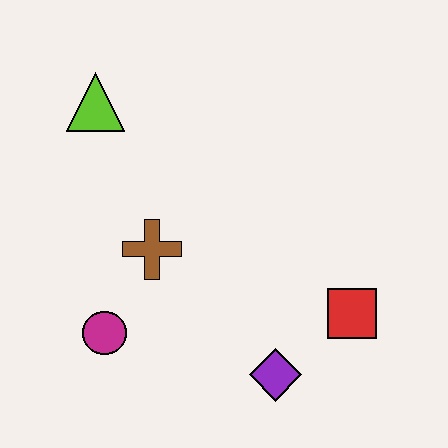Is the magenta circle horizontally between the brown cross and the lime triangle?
Yes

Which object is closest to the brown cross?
The magenta circle is closest to the brown cross.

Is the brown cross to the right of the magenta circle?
Yes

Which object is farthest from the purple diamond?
The lime triangle is farthest from the purple diamond.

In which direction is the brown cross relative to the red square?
The brown cross is to the left of the red square.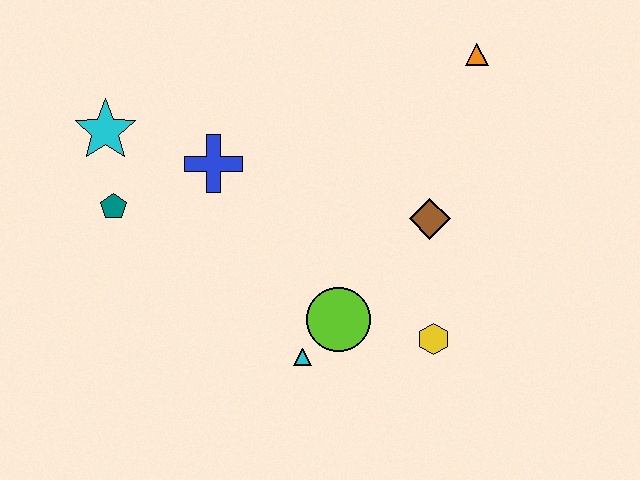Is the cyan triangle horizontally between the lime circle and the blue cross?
Yes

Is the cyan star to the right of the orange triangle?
No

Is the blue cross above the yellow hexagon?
Yes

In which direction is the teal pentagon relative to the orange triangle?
The teal pentagon is to the left of the orange triangle.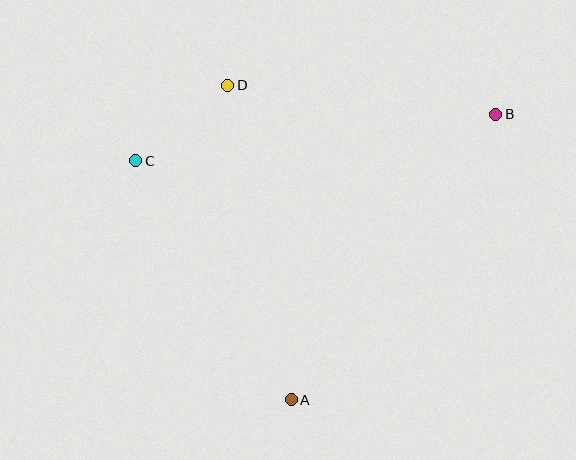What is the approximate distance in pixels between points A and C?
The distance between A and C is approximately 285 pixels.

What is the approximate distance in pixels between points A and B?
The distance between A and B is approximately 351 pixels.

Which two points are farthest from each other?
Points B and C are farthest from each other.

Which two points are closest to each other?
Points C and D are closest to each other.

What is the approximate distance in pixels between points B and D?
The distance between B and D is approximately 269 pixels.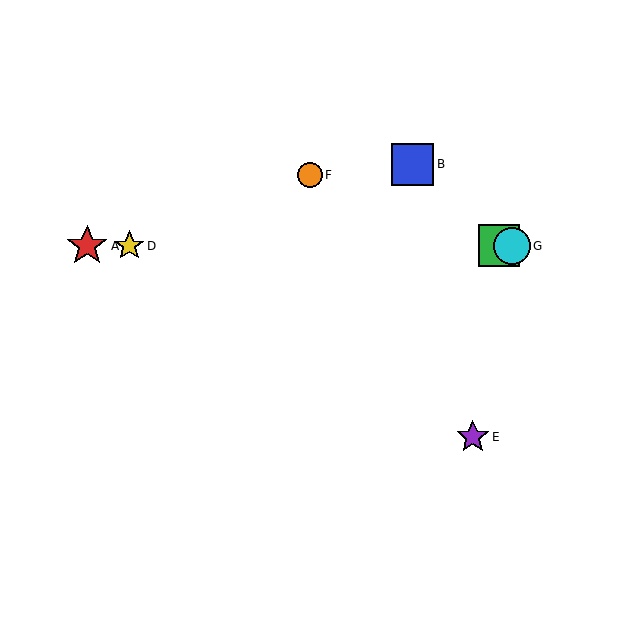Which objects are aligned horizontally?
Objects A, C, D, G are aligned horizontally.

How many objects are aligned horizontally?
4 objects (A, C, D, G) are aligned horizontally.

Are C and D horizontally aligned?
Yes, both are at y≈246.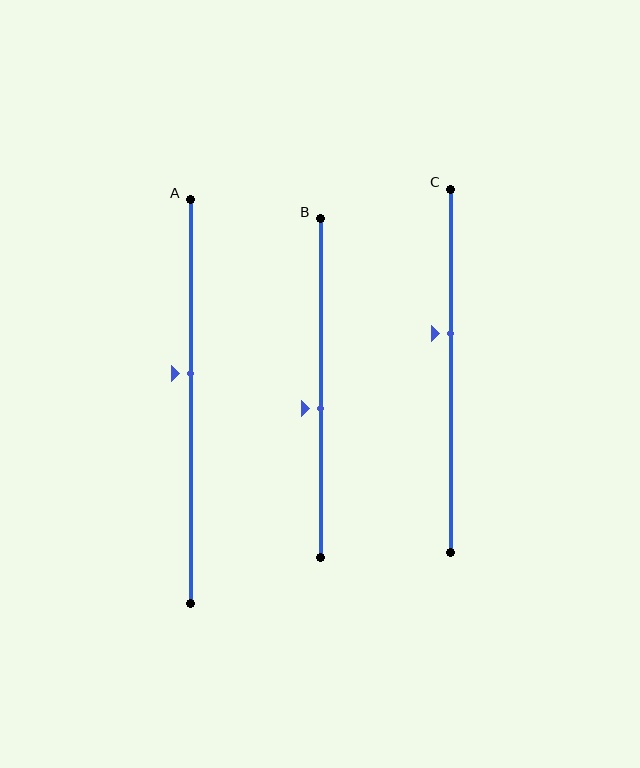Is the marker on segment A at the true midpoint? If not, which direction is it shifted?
No, the marker on segment A is shifted upward by about 7% of the segment length.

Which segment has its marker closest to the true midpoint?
Segment B has its marker closest to the true midpoint.